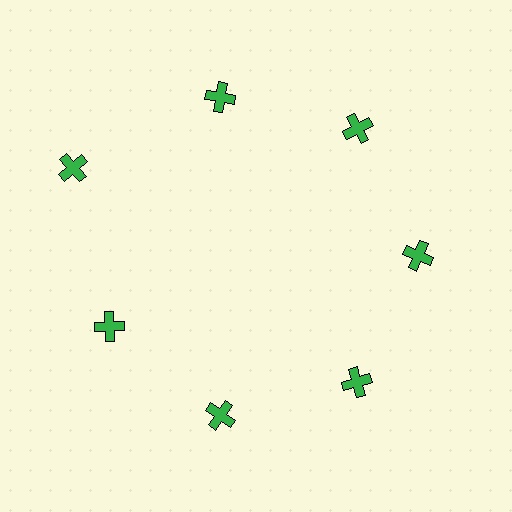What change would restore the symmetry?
The symmetry would be restored by moving it inward, back onto the ring so that all 7 crosses sit at equal angles and equal distance from the center.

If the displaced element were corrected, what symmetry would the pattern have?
It would have 7-fold rotational symmetry — the pattern would map onto itself every 51 degrees.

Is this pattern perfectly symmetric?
No. The 7 green crosses are arranged in a ring, but one element near the 10 o'clock position is pushed outward from the center, breaking the 7-fold rotational symmetry.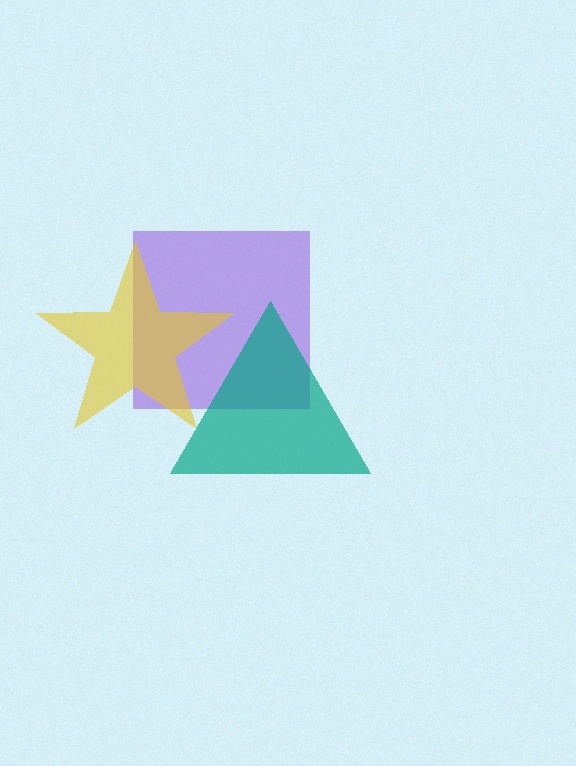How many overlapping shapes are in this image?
There are 3 overlapping shapes in the image.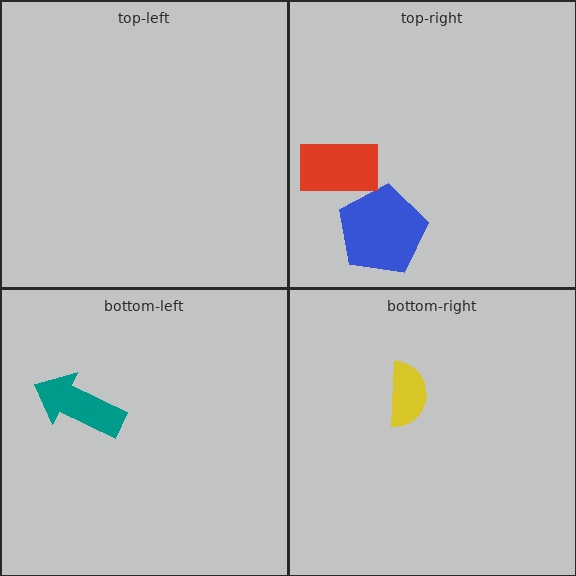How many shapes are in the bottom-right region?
1.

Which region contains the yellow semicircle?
The bottom-right region.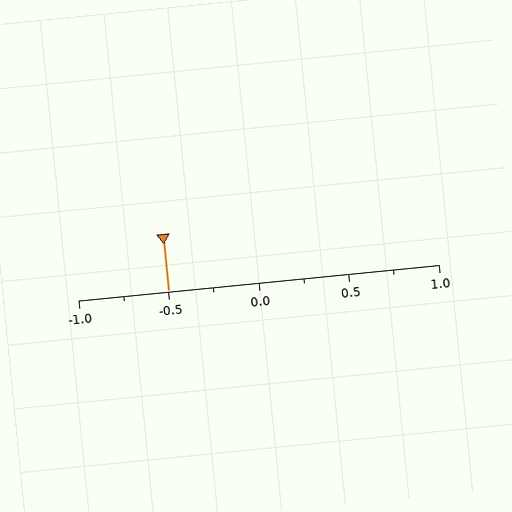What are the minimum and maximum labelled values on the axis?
The axis runs from -1.0 to 1.0.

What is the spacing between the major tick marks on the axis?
The major ticks are spaced 0.5 apart.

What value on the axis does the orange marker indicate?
The marker indicates approximately -0.5.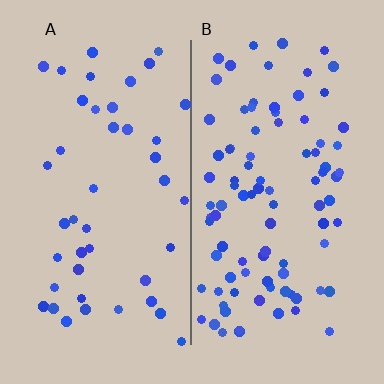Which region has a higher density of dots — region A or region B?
B (the right).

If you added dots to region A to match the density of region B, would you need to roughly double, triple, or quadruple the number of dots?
Approximately double.